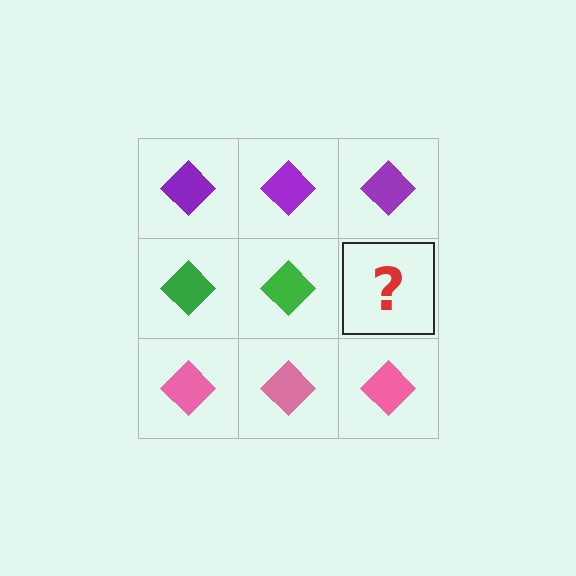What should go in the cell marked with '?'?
The missing cell should contain a green diamond.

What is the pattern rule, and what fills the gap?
The rule is that each row has a consistent color. The gap should be filled with a green diamond.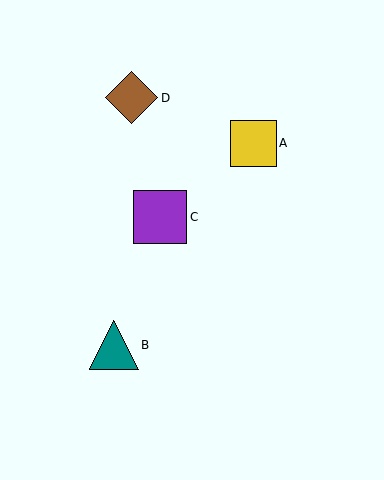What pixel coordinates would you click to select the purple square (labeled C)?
Click at (160, 217) to select the purple square C.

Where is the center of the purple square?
The center of the purple square is at (160, 217).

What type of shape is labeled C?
Shape C is a purple square.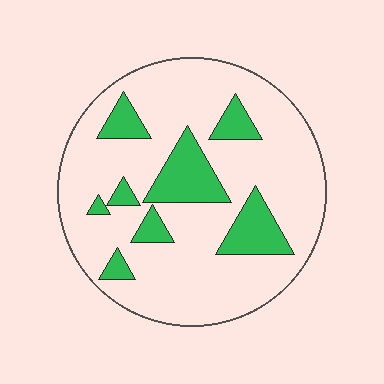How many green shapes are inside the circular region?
8.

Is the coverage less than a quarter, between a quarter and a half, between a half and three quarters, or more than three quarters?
Less than a quarter.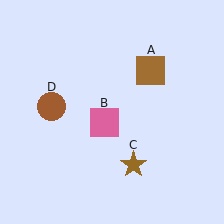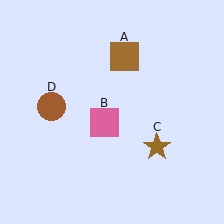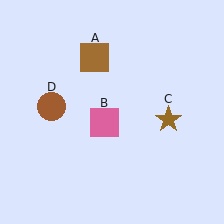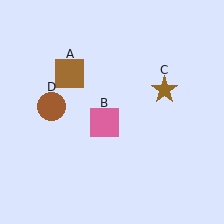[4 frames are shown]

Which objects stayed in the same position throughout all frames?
Pink square (object B) and brown circle (object D) remained stationary.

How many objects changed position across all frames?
2 objects changed position: brown square (object A), brown star (object C).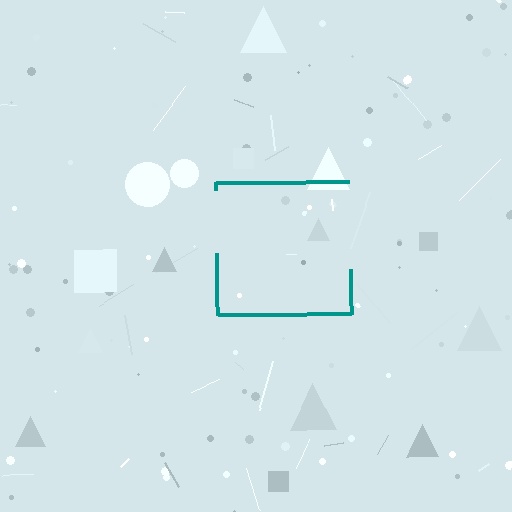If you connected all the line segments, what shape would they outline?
They would outline a square.